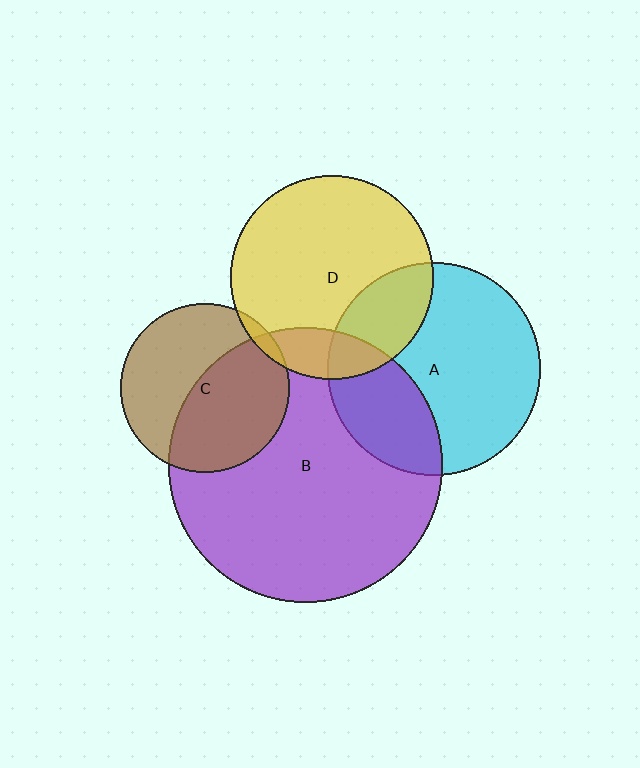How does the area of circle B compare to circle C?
Approximately 2.6 times.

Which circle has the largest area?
Circle B (purple).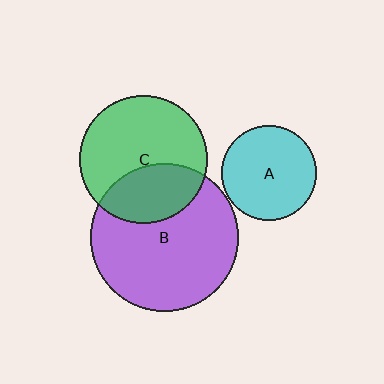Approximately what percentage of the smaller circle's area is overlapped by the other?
Approximately 35%.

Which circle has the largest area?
Circle B (purple).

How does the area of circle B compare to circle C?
Approximately 1.3 times.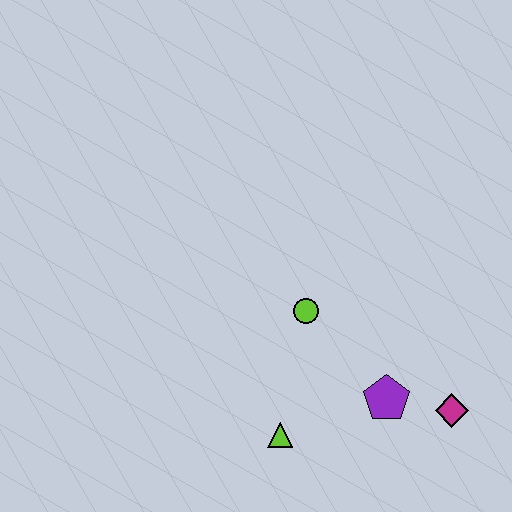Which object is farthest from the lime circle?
The magenta diamond is farthest from the lime circle.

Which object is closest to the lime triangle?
The purple pentagon is closest to the lime triangle.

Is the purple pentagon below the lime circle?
Yes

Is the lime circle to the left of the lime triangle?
No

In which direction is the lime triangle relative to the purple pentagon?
The lime triangle is to the left of the purple pentagon.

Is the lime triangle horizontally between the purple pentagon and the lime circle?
No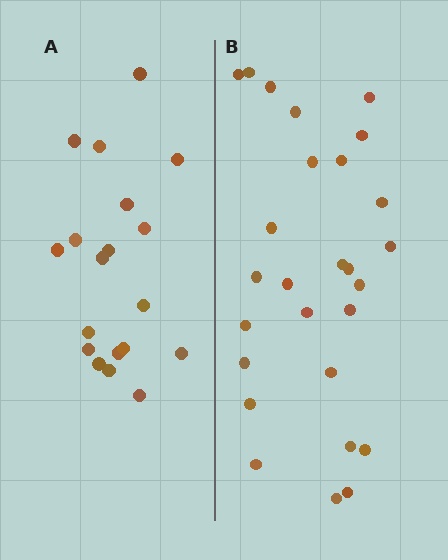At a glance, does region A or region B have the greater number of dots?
Region B (the right region) has more dots.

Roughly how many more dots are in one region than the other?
Region B has roughly 8 or so more dots than region A.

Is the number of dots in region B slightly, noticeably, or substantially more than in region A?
Region B has noticeably more, but not dramatically so. The ratio is roughly 1.4 to 1.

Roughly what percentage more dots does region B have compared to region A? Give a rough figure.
About 40% more.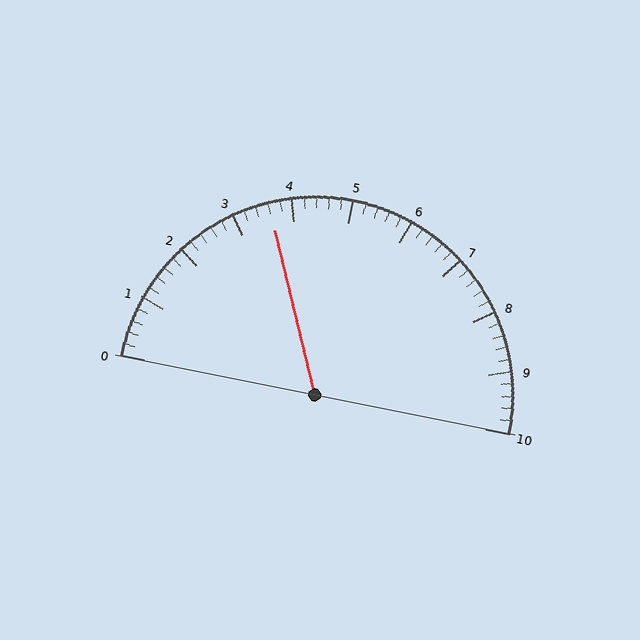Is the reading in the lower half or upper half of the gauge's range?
The reading is in the lower half of the range (0 to 10).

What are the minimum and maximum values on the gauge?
The gauge ranges from 0 to 10.